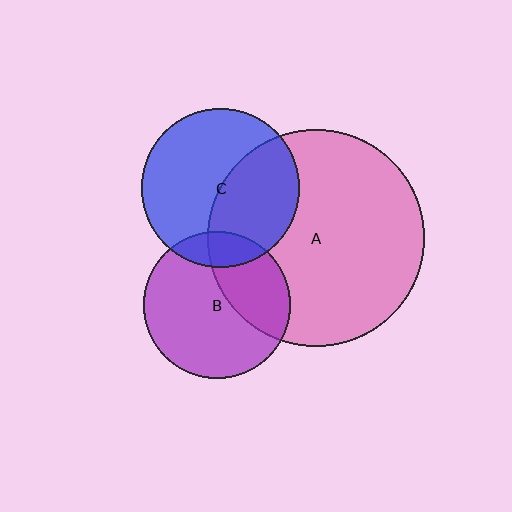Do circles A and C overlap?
Yes.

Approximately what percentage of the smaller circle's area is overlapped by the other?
Approximately 45%.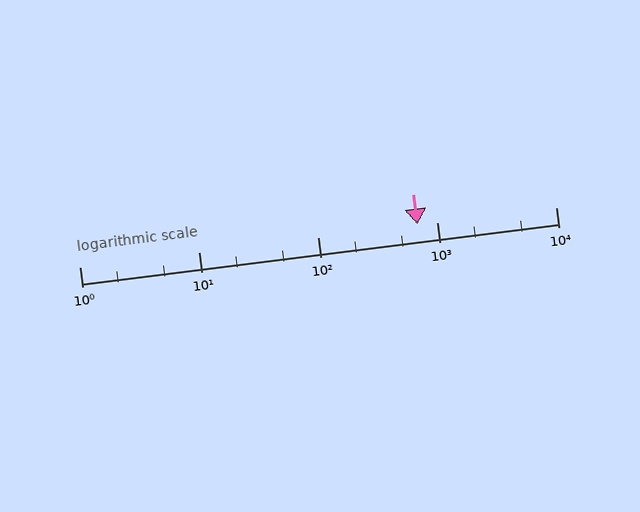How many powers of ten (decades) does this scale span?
The scale spans 4 decades, from 1 to 10000.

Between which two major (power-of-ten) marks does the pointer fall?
The pointer is between 100 and 1000.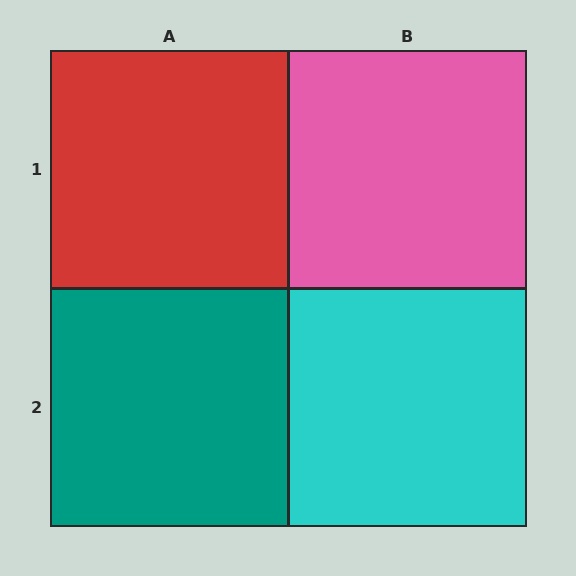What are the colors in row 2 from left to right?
Teal, cyan.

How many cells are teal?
1 cell is teal.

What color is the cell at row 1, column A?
Red.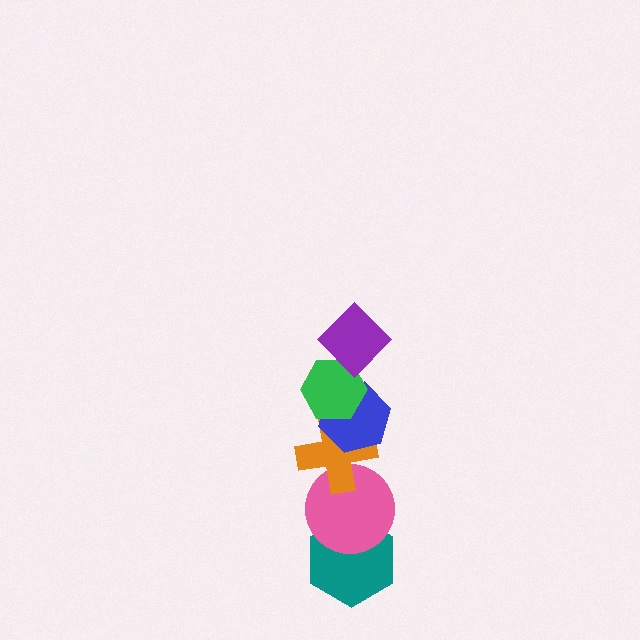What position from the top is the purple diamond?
The purple diamond is 1st from the top.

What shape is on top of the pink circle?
The orange cross is on top of the pink circle.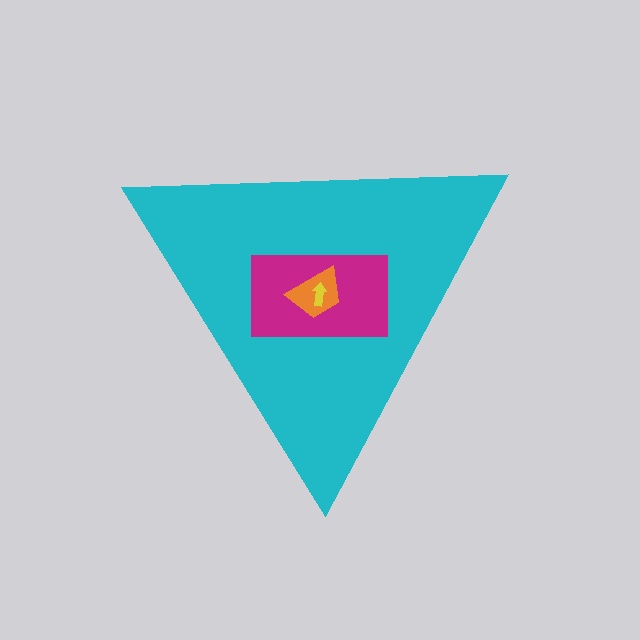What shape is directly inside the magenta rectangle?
The orange trapezoid.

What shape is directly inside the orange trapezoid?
The yellow arrow.